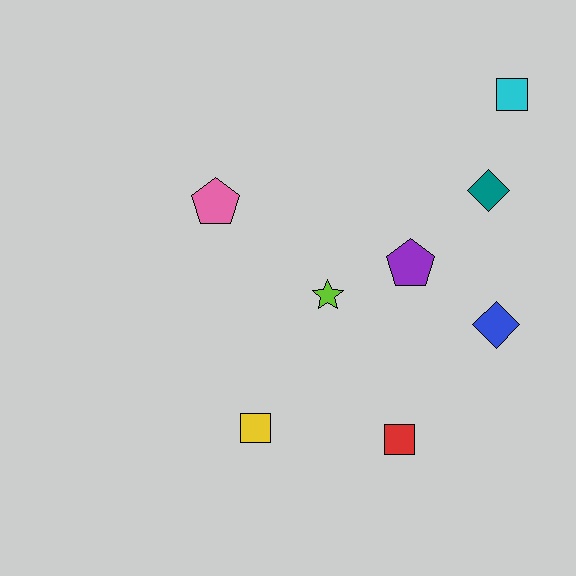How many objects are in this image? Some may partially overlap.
There are 8 objects.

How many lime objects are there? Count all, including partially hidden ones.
There is 1 lime object.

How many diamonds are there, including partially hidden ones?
There are 2 diamonds.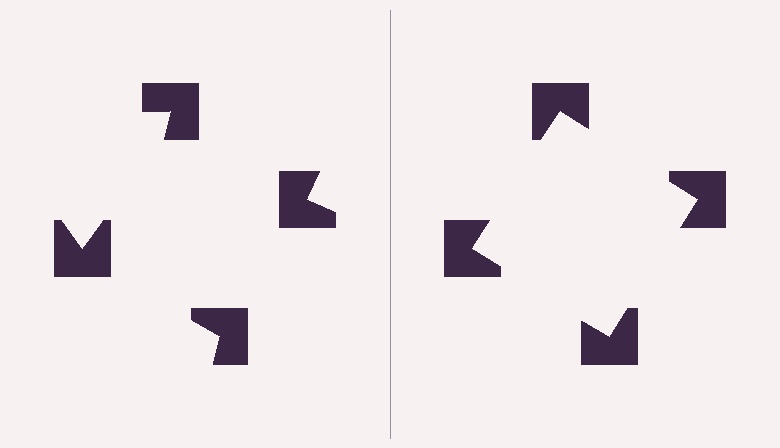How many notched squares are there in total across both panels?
8 — 4 on each side.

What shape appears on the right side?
An illusory square.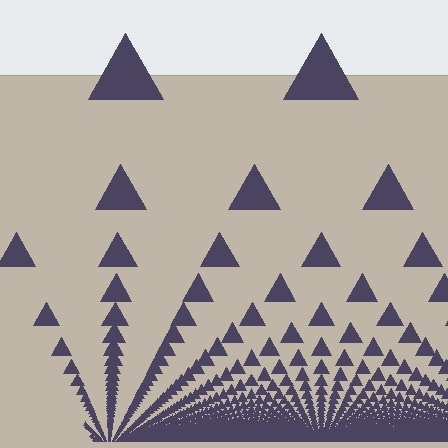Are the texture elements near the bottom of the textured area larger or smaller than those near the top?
Smaller. The gradient is inverted — elements near the bottom are smaller and denser.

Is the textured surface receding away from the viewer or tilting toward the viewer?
The surface appears to tilt toward the viewer. Texture elements get larger and sparser toward the top.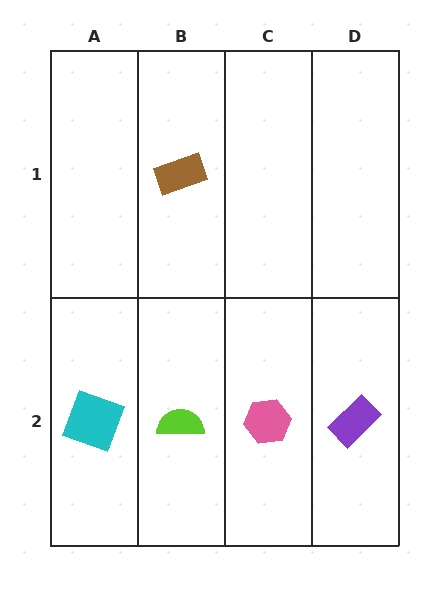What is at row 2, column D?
A purple rectangle.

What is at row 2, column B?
A lime semicircle.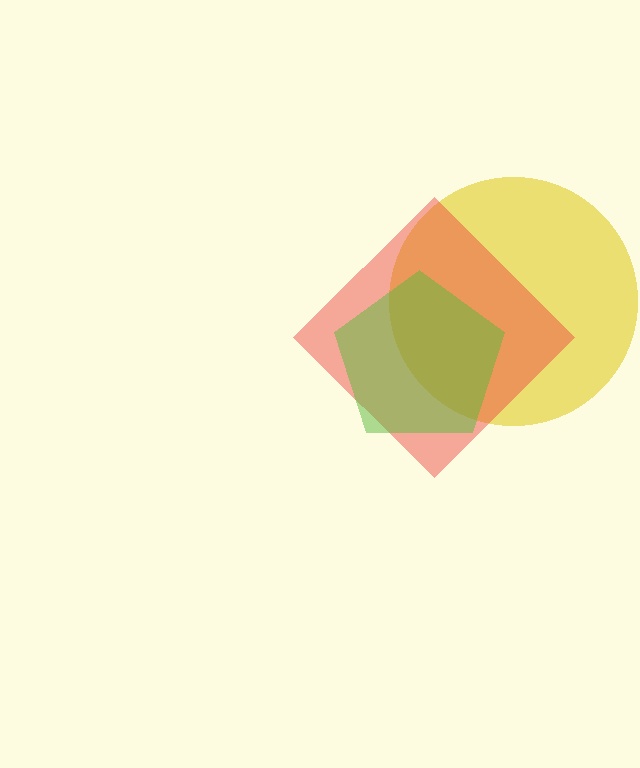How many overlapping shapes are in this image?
There are 3 overlapping shapes in the image.